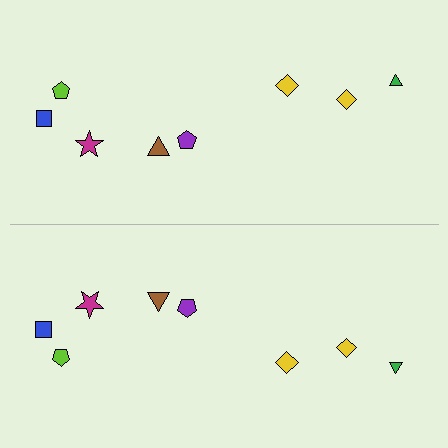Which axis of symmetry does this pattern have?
The pattern has a horizontal axis of symmetry running through the center of the image.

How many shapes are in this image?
There are 16 shapes in this image.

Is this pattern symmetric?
Yes, this pattern has bilateral (reflection) symmetry.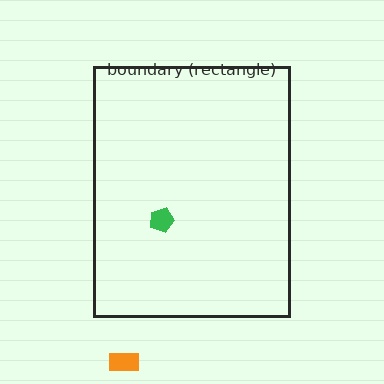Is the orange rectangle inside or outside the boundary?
Outside.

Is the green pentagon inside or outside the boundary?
Inside.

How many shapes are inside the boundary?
1 inside, 1 outside.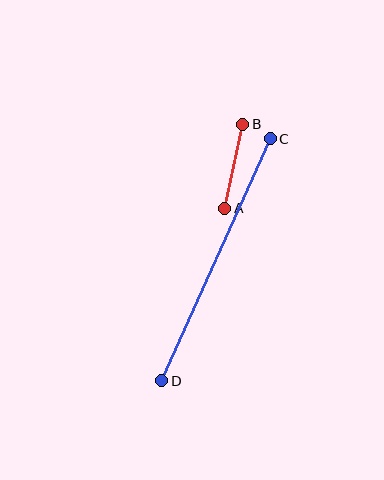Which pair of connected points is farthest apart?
Points C and D are farthest apart.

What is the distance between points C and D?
The distance is approximately 265 pixels.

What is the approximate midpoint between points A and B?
The midpoint is at approximately (234, 166) pixels.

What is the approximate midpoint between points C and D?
The midpoint is at approximately (216, 260) pixels.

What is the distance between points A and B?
The distance is approximately 86 pixels.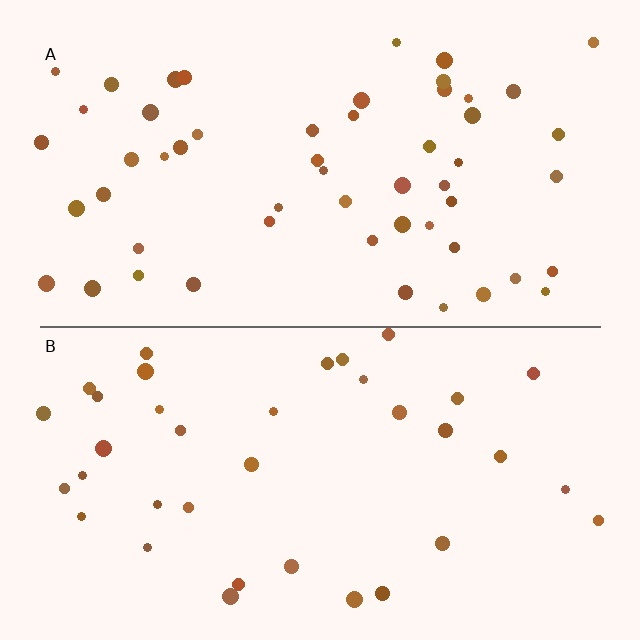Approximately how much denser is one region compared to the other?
Approximately 1.5× — region A over region B.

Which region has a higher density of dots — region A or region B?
A (the top).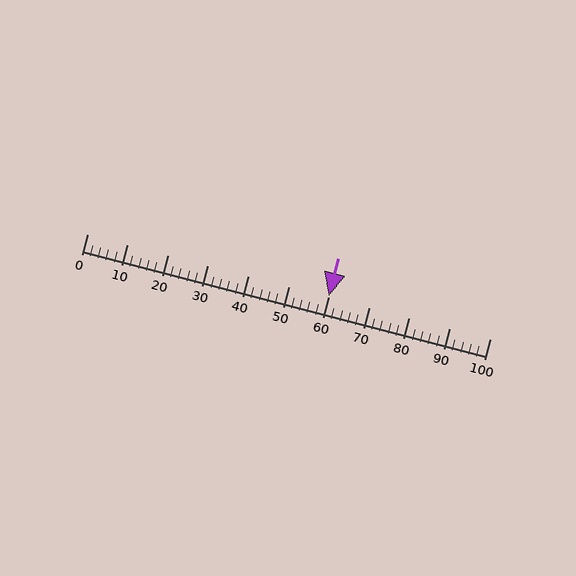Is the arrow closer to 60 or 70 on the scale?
The arrow is closer to 60.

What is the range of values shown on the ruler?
The ruler shows values from 0 to 100.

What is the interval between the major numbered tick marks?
The major tick marks are spaced 10 units apart.